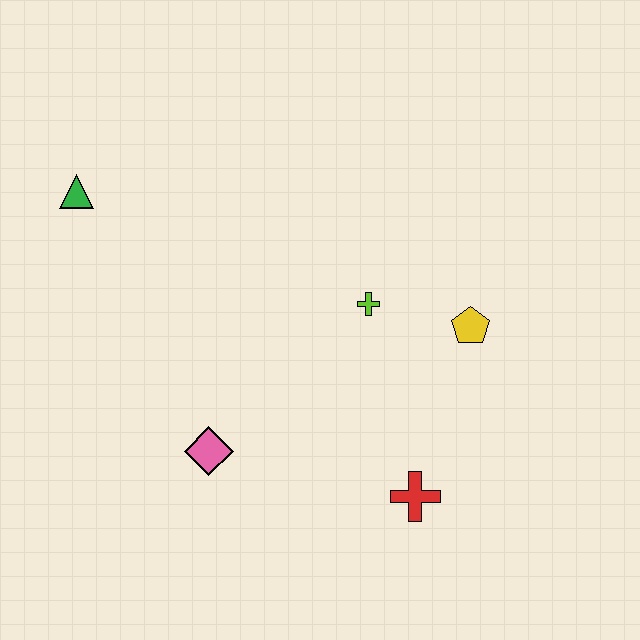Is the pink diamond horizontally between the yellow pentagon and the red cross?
No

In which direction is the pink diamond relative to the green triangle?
The pink diamond is below the green triangle.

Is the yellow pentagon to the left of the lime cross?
No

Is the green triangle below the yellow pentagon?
No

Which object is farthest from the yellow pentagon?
The green triangle is farthest from the yellow pentagon.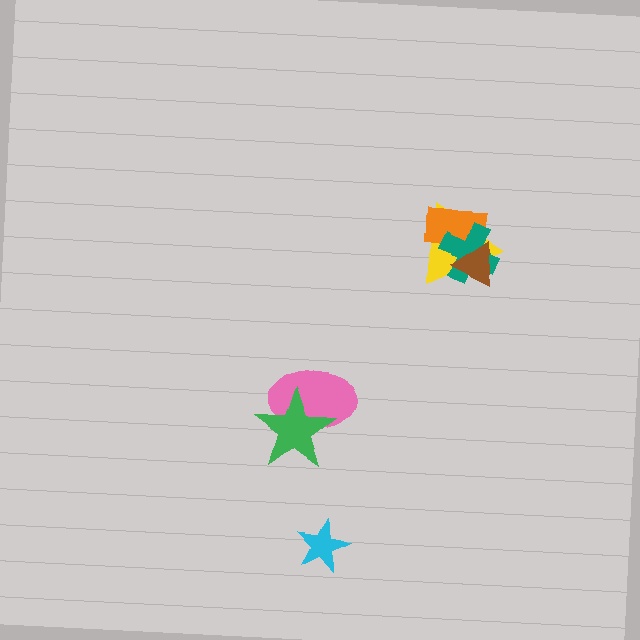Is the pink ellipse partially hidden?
Yes, it is partially covered by another shape.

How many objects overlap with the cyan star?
0 objects overlap with the cyan star.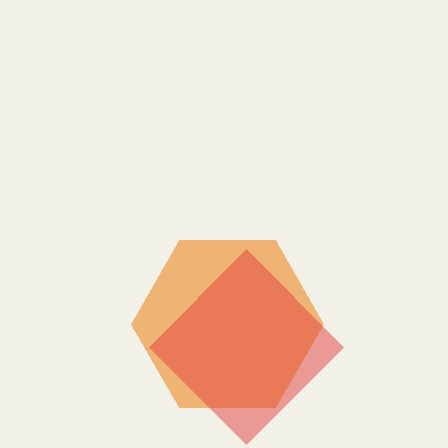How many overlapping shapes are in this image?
There are 2 overlapping shapes in the image.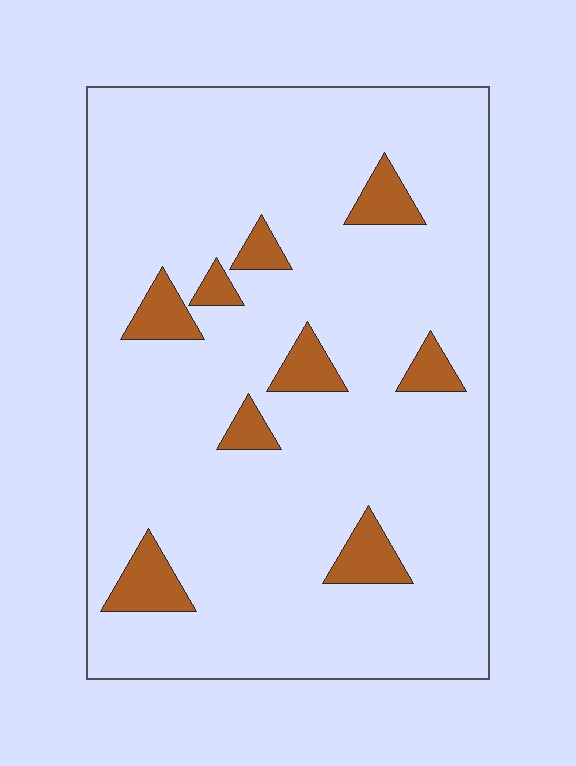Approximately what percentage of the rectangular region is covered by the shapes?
Approximately 10%.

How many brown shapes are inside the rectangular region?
9.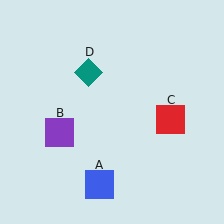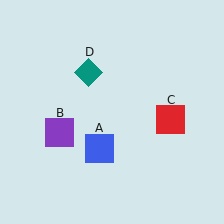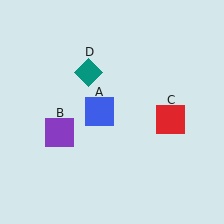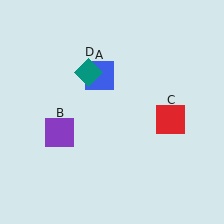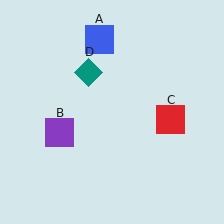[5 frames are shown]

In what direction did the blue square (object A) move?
The blue square (object A) moved up.